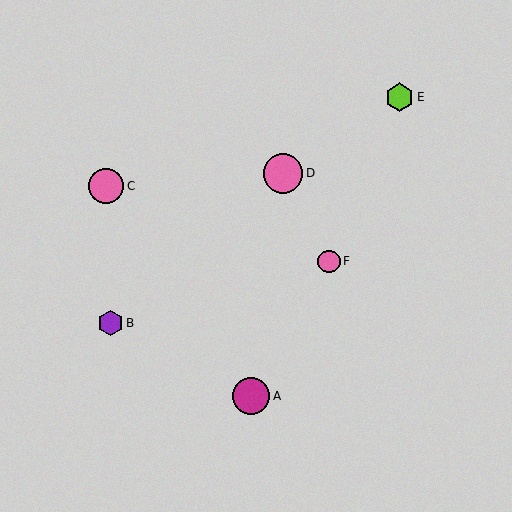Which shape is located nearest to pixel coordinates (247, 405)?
The magenta circle (labeled A) at (251, 396) is nearest to that location.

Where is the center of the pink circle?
The center of the pink circle is at (283, 173).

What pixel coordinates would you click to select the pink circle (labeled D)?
Click at (283, 173) to select the pink circle D.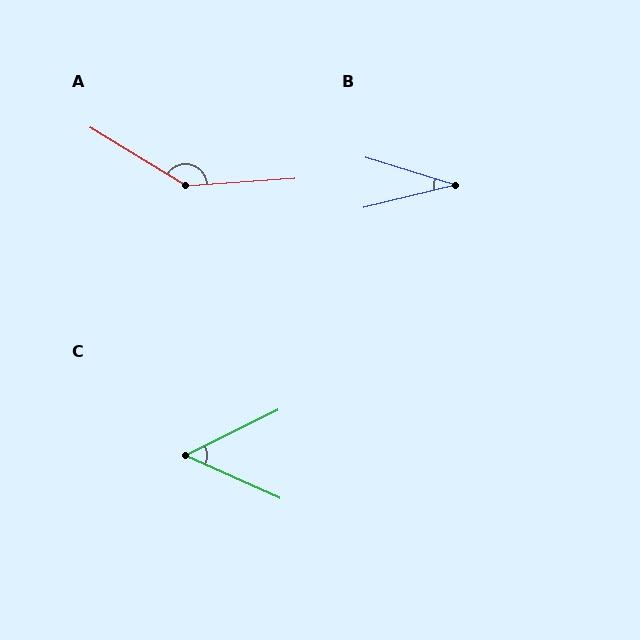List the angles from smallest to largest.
B (31°), C (50°), A (145°).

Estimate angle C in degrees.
Approximately 50 degrees.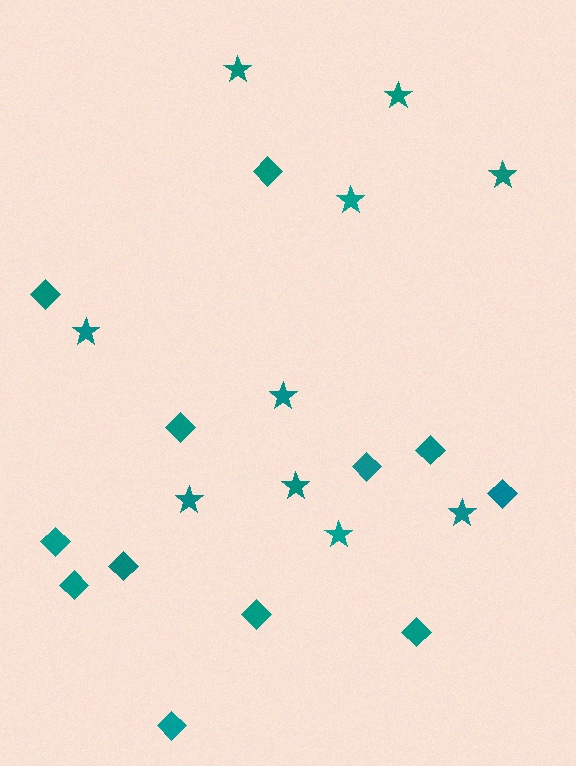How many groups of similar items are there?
There are 2 groups: one group of diamonds (12) and one group of stars (10).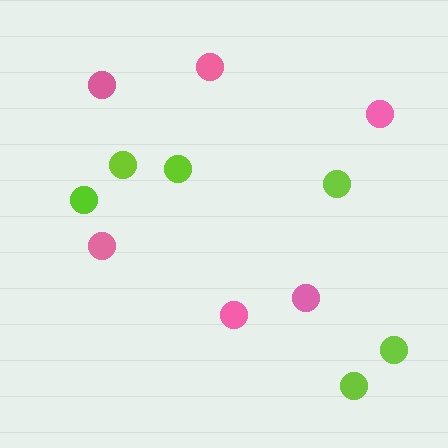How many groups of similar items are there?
There are 2 groups: one group of lime circles (6) and one group of pink circles (6).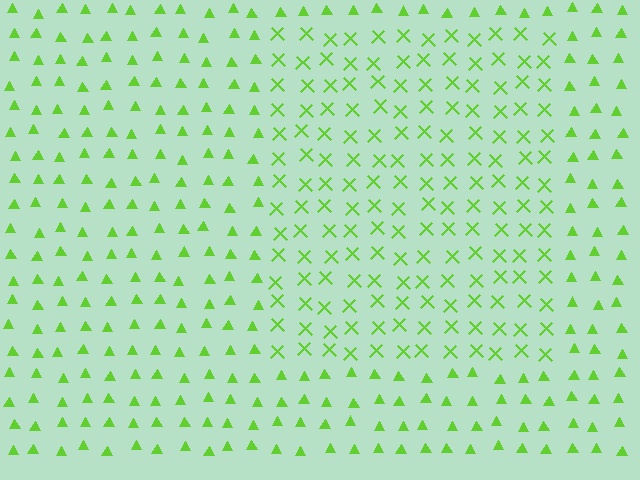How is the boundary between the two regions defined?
The boundary is defined by a change in element shape: X marks inside vs. triangles outside. All elements share the same color and spacing.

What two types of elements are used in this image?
The image uses X marks inside the rectangle region and triangles outside it.